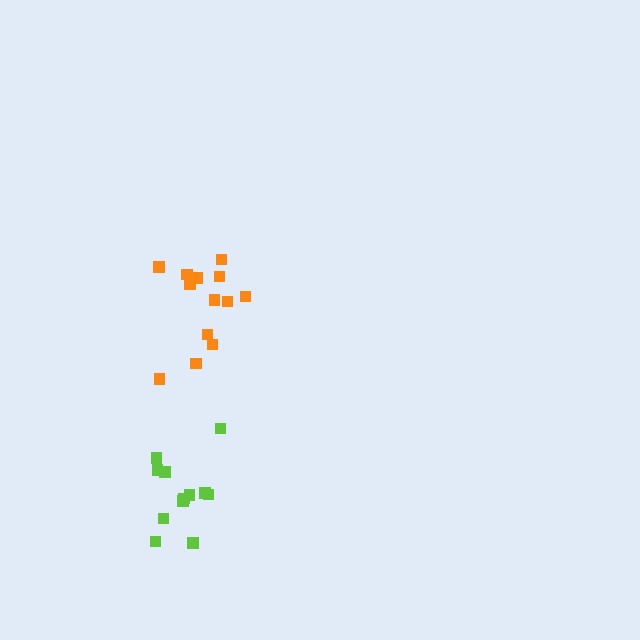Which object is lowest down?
The lime cluster is bottommost.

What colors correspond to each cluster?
The clusters are colored: orange, lime.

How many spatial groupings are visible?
There are 2 spatial groupings.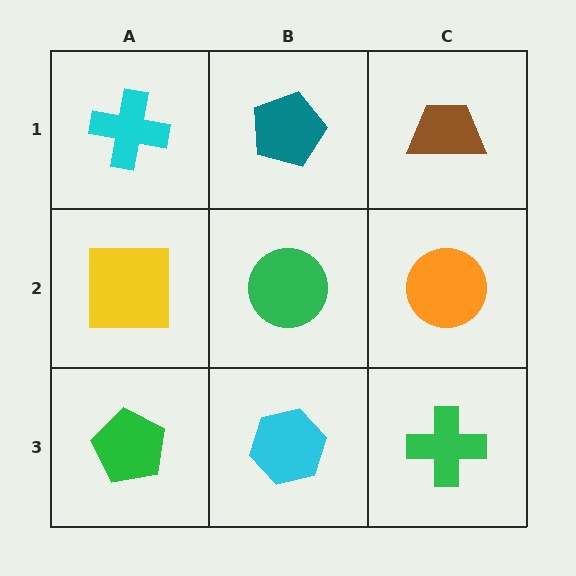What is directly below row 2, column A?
A green pentagon.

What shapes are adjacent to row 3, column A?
A yellow square (row 2, column A), a cyan hexagon (row 3, column B).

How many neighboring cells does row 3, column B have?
3.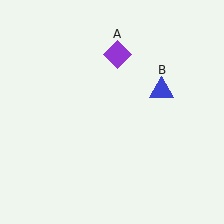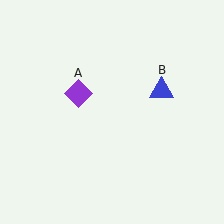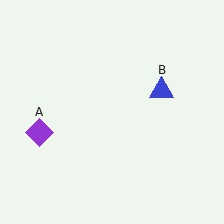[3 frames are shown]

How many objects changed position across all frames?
1 object changed position: purple diamond (object A).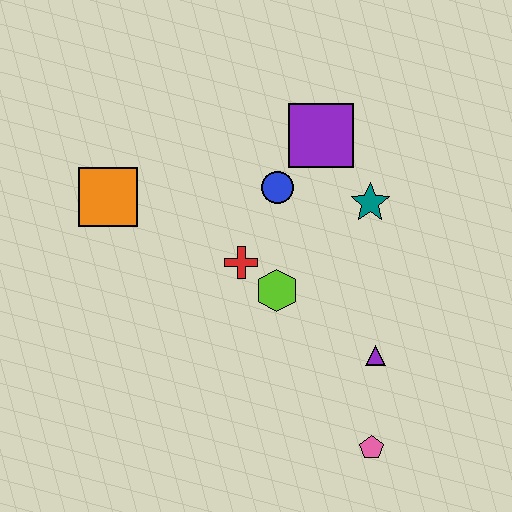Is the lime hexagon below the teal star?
Yes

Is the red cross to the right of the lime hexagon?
No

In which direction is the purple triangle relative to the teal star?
The purple triangle is below the teal star.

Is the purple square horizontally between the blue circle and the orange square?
No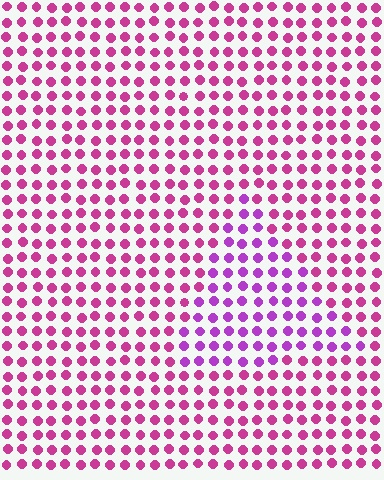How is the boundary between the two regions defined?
The boundary is defined purely by a slight shift in hue (about 31 degrees). Spacing, size, and orientation are identical on both sides.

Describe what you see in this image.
The image is filled with small magenta elements in a uniform arrangement. A triangle-shaped region is visible where the elements are tinted to a slightly different hue, forming a subtle color boundary.